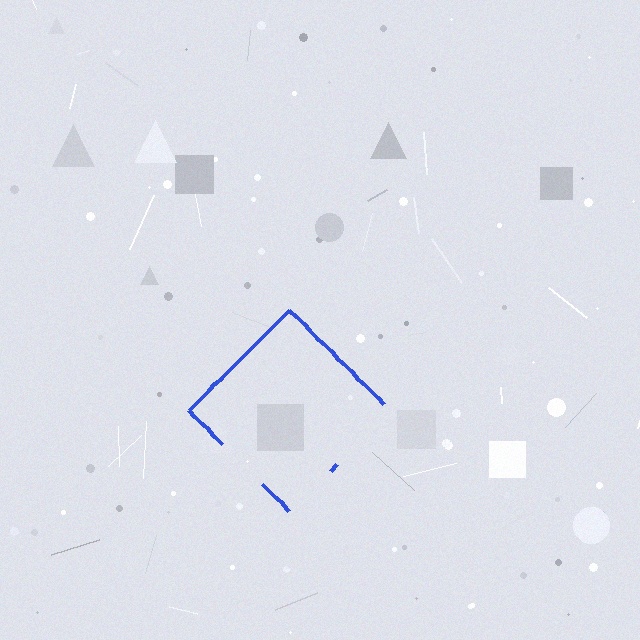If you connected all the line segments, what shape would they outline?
They would outline a diamond.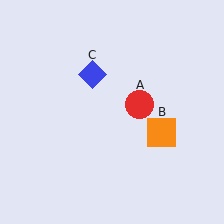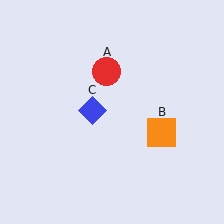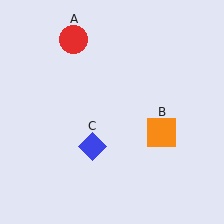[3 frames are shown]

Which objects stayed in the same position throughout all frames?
Orange square (object B) remained stationary.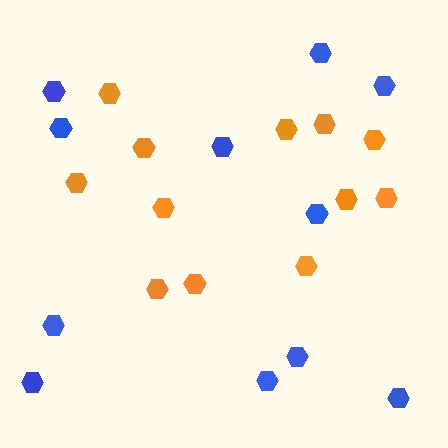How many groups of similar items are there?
There are 2 groups: one group of blue hexagons (11) and one group of orange hexagons (12).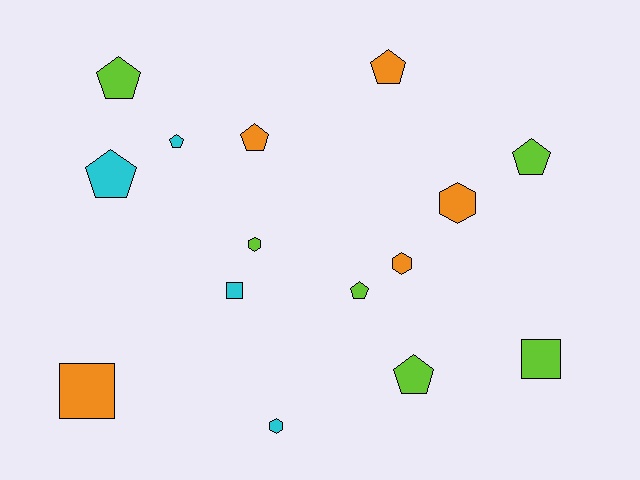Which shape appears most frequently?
Pentagon, with 8 objects.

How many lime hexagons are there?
There is 1 lime hexagon.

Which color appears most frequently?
Lime, with 6 objects.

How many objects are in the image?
There are 15 objects.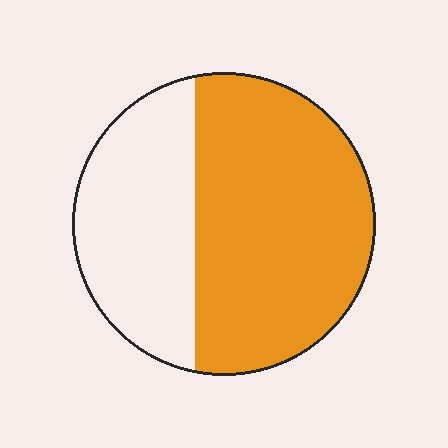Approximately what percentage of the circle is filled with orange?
Approximately 60%.